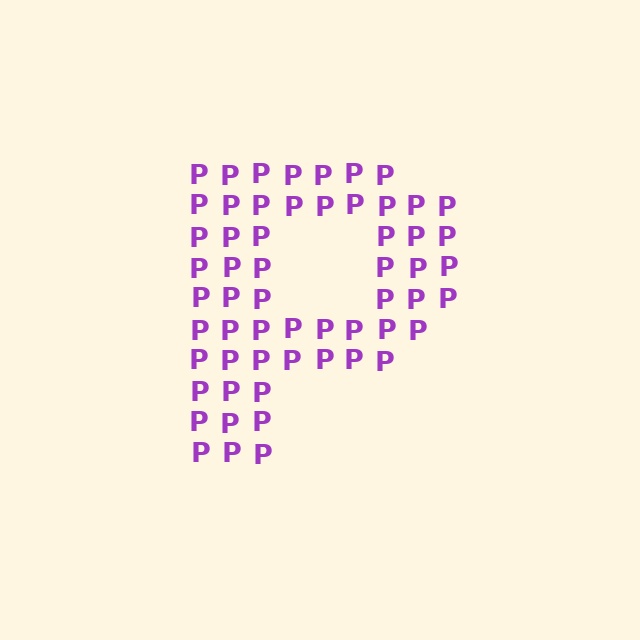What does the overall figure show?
The overall figure shows the letter P.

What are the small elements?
The small elements are letter P's.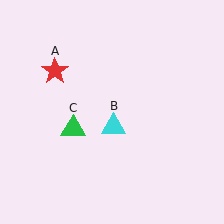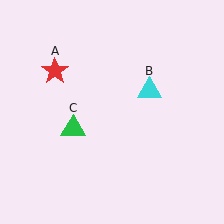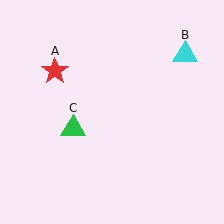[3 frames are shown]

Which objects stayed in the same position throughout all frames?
Red star (object A) and green triangle (object C) remained stationary.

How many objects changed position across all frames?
1 object changed position: cyan triangle (object B).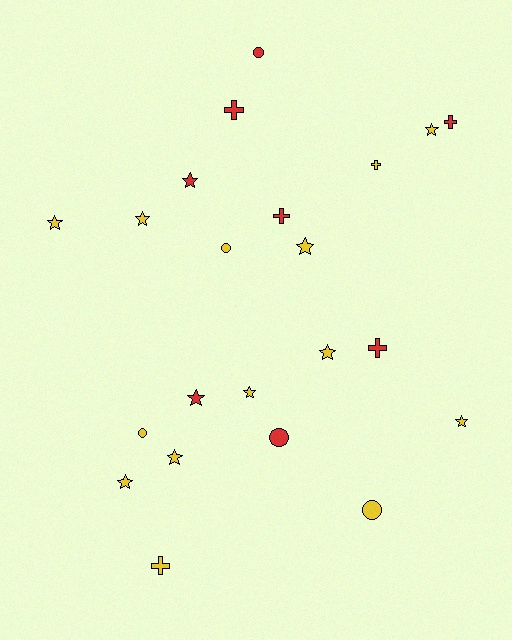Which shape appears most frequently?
Star, with 11 objects.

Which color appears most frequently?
Yellow, with 14 objects.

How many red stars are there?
There are 2 red stars.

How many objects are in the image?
There are 22 objects.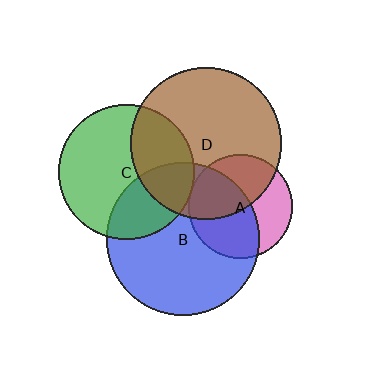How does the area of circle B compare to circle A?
Approximately 2.1 times.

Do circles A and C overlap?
Yes.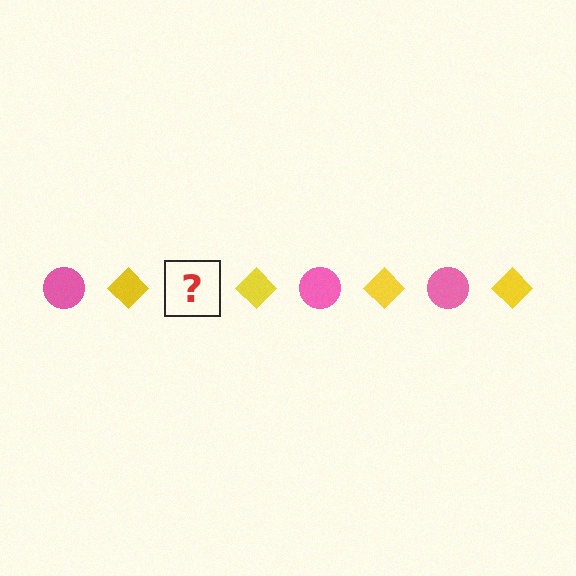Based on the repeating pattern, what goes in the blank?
The blank should be a pink circle.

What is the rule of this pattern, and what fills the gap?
The rule is that the pattern alternates between pink circle and yellow diamond. The gap should be filled with a pink circle.